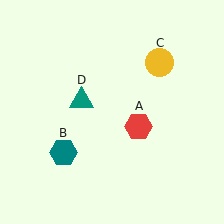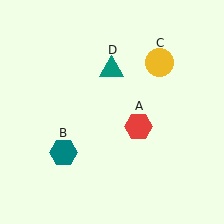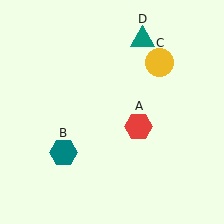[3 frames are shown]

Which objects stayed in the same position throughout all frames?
Red hexagon (object A) and teal hexagon (object B) and yellow circle (object C) remained stationary.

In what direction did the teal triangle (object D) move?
The teal triangle (object D) moved up and to the right.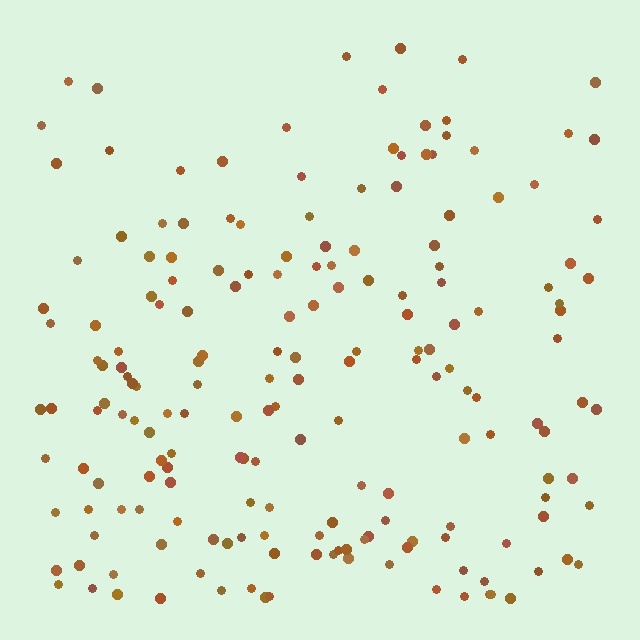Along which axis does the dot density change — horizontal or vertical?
Vertical.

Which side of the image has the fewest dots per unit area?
The top.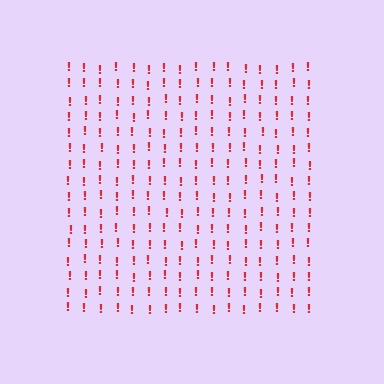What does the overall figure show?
The overall figure shows a square.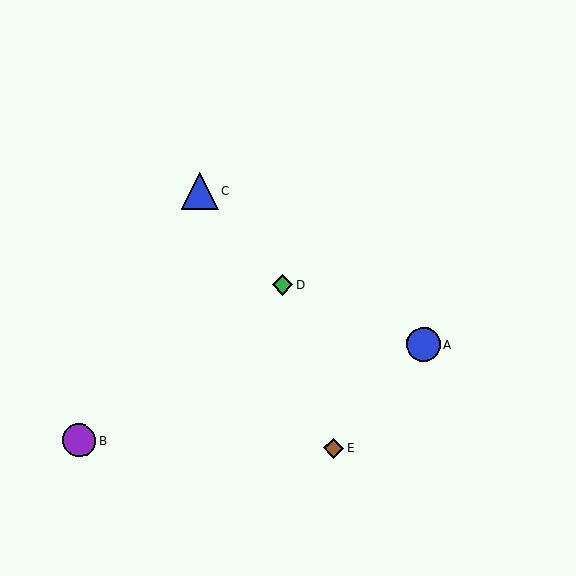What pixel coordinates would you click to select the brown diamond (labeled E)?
Click at (334, 448) to select the brown diamond E.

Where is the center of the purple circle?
The center of the purple circle is at (79, 441).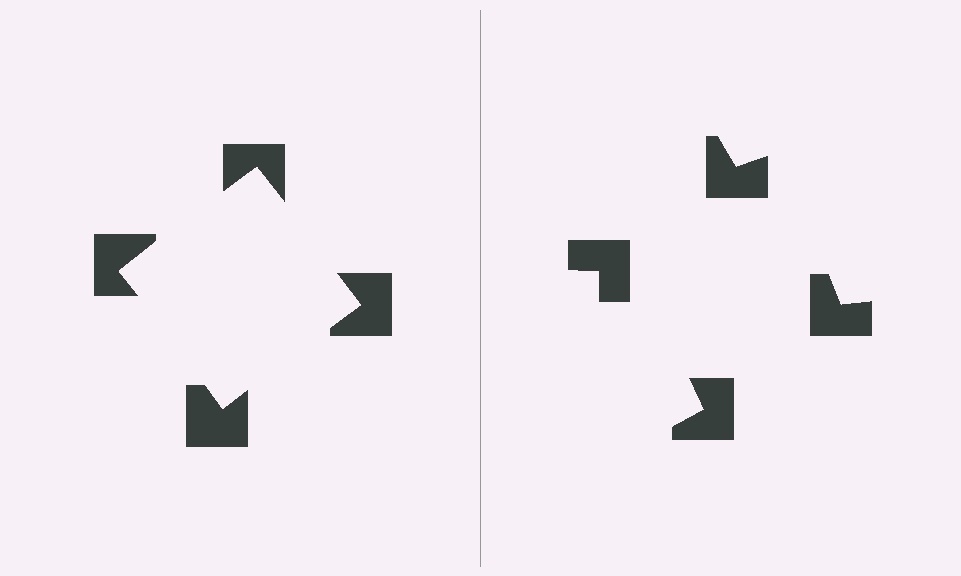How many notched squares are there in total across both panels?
8 — 4 on each side.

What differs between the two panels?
The notched squares are positioned identically on both sides; only the wedge orientations differ. On the left they align to a square; on the right they are misaligned.